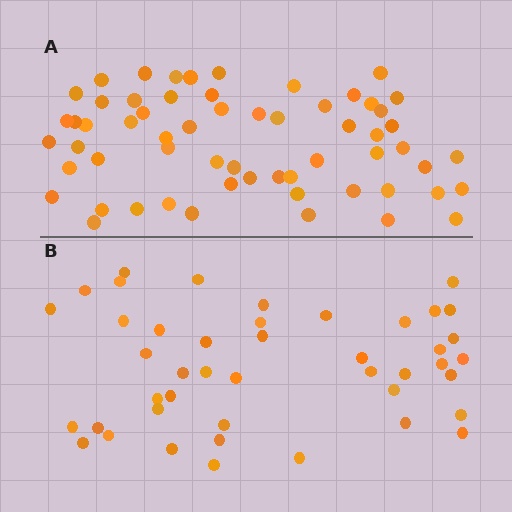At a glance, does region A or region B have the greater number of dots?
Region A (the top region) has more dots.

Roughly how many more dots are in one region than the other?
Region A has approximately 15 more dots than region B.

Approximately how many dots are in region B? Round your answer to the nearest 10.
About 40 dots. (The exact count is 44, which rounds to 40.)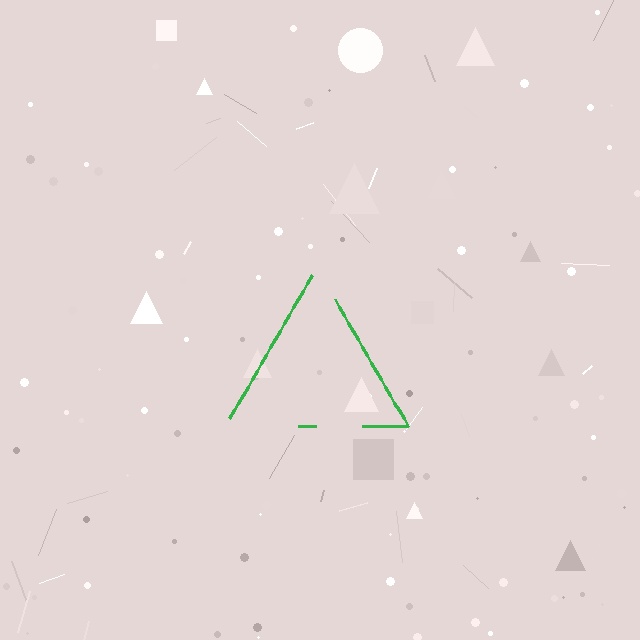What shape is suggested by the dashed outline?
The dashed outline suggests a triangle.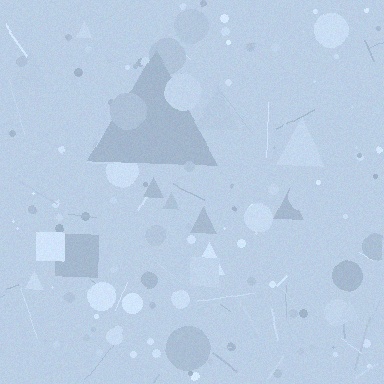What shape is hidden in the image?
A triangle is hidden in the image.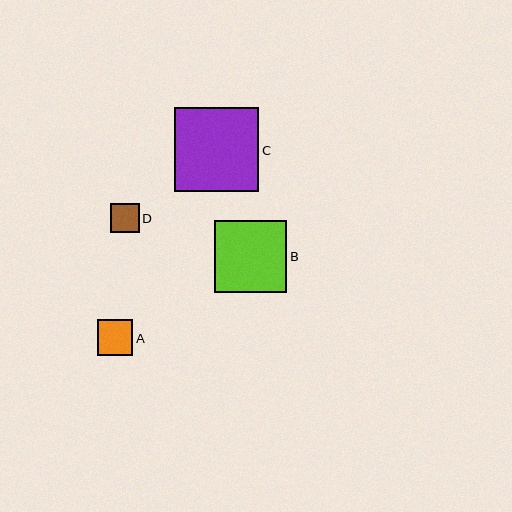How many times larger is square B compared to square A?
Square B is approximately 2.0 times the size of square A.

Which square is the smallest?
Square D is the smallest with a size of approximately 29 pixels.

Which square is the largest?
Square C is the largest with a size of approximately 84 pixels.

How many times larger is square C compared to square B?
Square C is approximately 1.2 times the size of square B.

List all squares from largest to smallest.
From largest to smallest: C, B, A, D.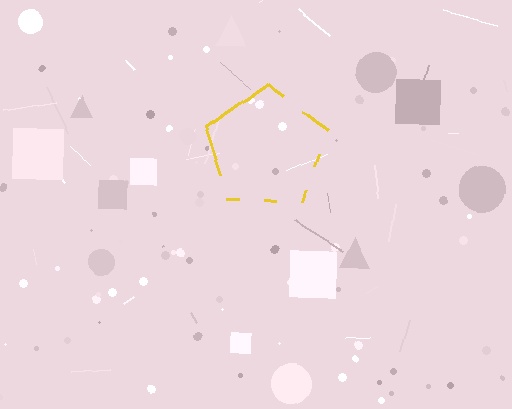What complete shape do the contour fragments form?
The contour fragments form a pentagon.